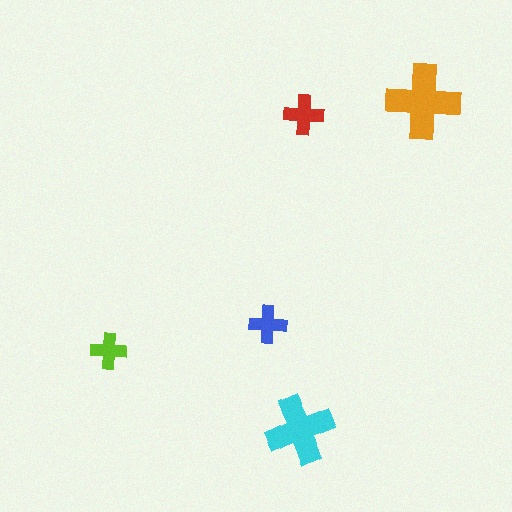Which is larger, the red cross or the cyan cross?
The cyan one.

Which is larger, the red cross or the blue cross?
The red one.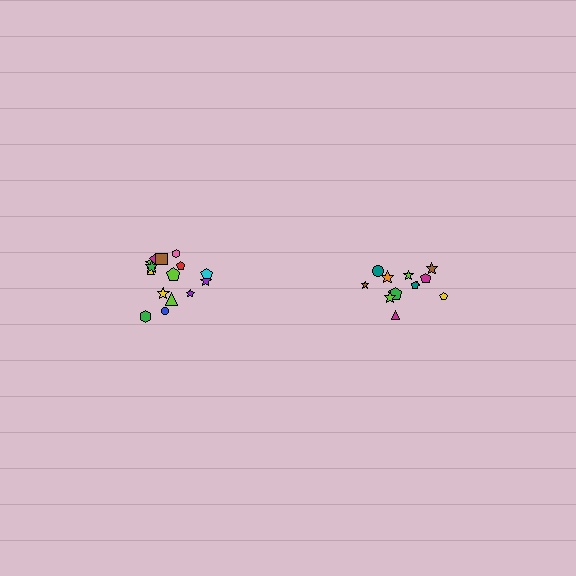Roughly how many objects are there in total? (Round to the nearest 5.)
Roughly 25 objects in total.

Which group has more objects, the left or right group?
The left group.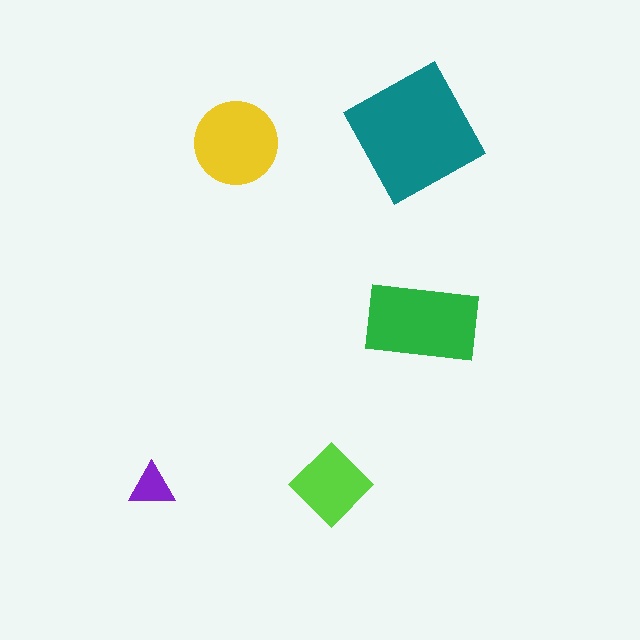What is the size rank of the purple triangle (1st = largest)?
5th.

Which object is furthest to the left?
The purple triangle is leftmost.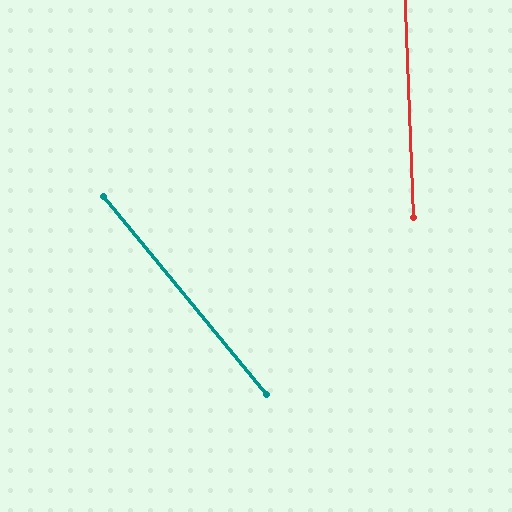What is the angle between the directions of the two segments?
Approximately 38 degrees.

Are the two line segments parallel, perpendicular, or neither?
Neither parallel nor perpendicular — they differ by about 38°.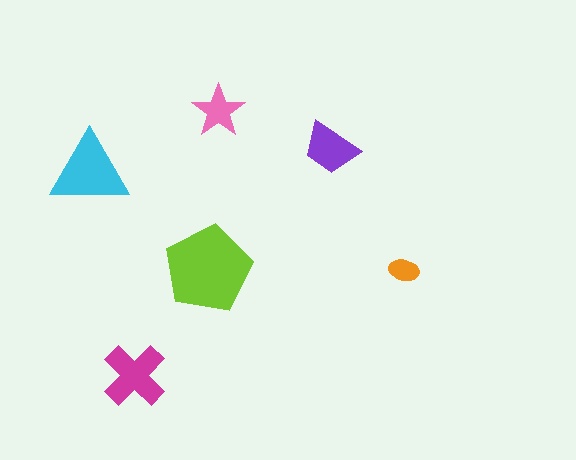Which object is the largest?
The lime pentagon.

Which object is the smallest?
The orange ellipse.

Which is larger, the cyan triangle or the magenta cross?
The cyan triangle.